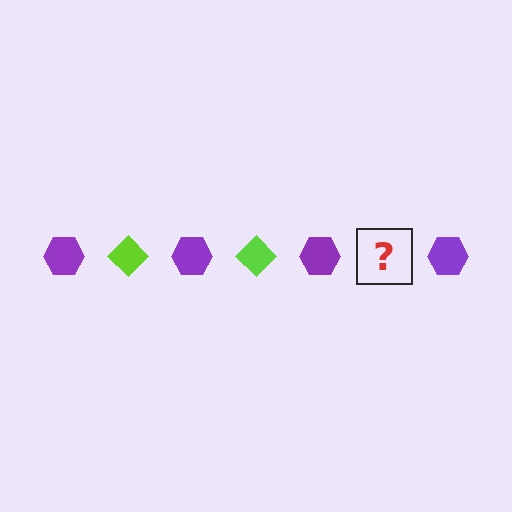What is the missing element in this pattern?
The missing element is a lime diamond.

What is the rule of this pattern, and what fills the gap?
The rule is that the pattern alternates between purple hexagon and lime diamond. The gap should be filled with a lime diamond.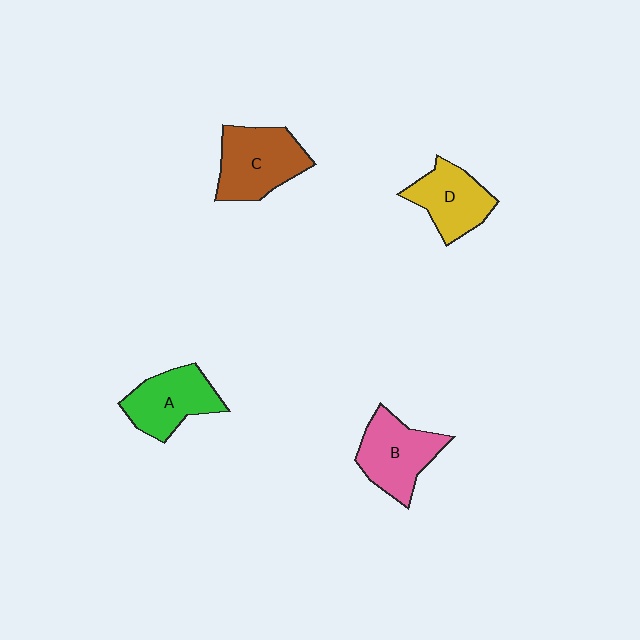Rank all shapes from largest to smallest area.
From largest to smallest: C (brown), B (pink), A (green), D (yellow).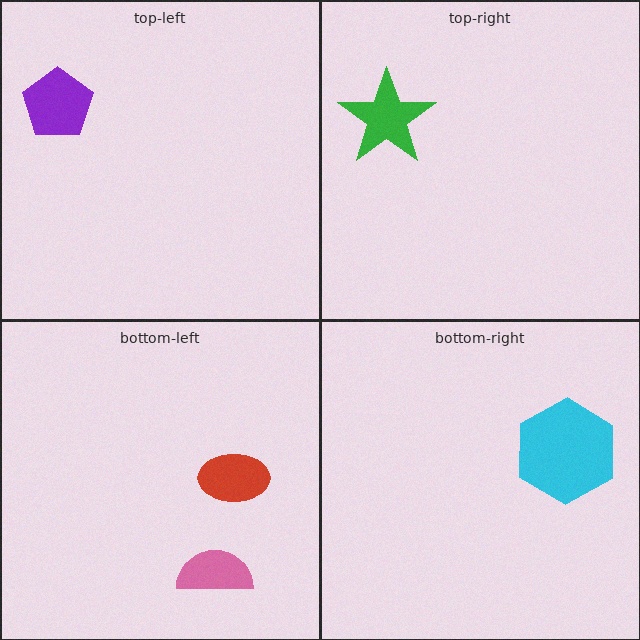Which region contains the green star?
The top-right region.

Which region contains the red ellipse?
The bottom-left region.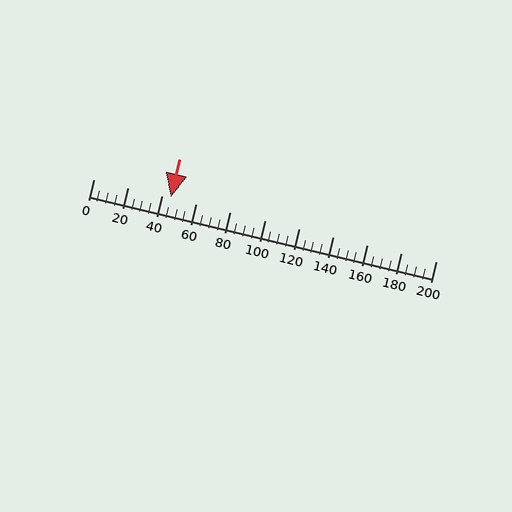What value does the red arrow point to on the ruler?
The red arrow points to approximately 45.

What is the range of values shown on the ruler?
The ruler shows values from 0 to 200.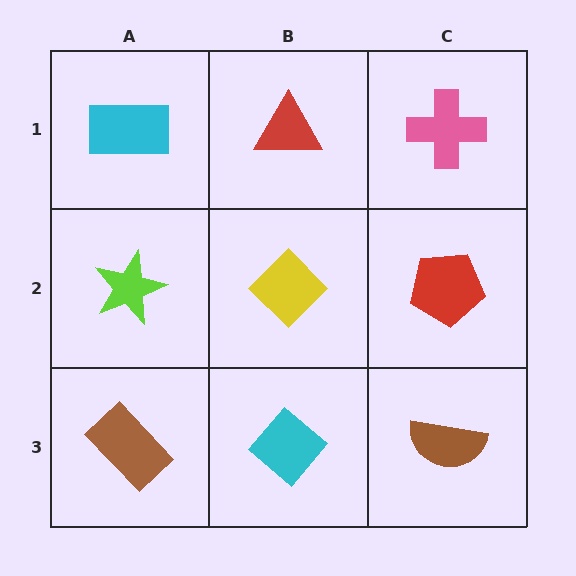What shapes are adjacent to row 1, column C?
A red pentagon (row 2, column C), a red triangle (row 1, column B).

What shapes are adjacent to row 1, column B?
A yellow diamond (row 2, column B), a cyan rectangle (row 1, column A), a pink cross (row 1, column C).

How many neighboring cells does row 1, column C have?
2.